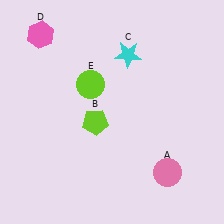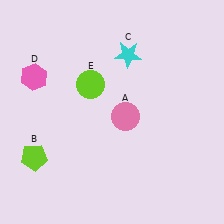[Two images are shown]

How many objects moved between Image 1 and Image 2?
3 objects moved between the two images.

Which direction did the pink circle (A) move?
The pink circle (A) moved up.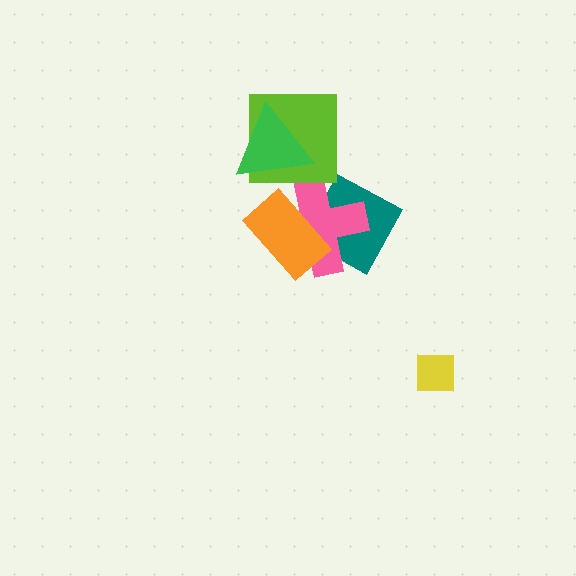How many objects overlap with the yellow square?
0 objects overlap with the yellow square.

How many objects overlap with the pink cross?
2 objects overlap with the pink cross.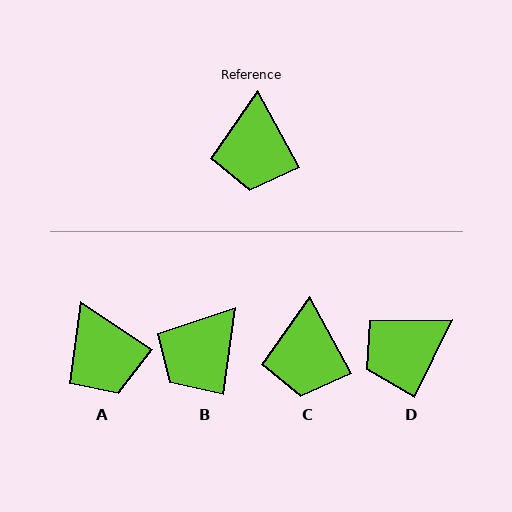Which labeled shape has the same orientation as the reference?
C.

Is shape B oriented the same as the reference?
No, it is off by about 37 degrees.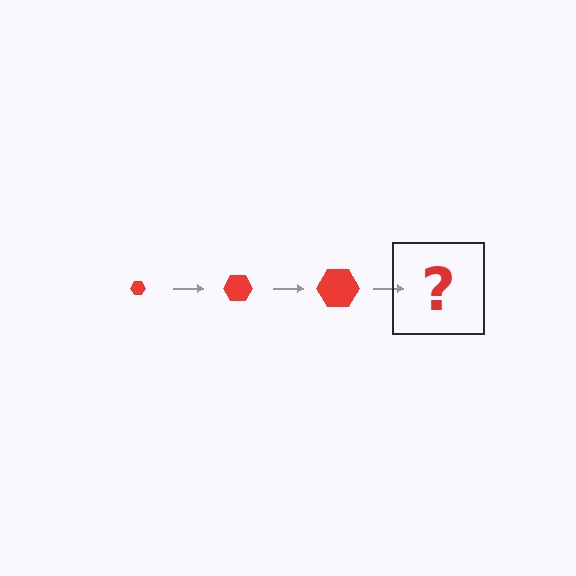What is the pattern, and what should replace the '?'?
The pattern is that the hexagon gets progressively larger each step. The '?' should be a red hexagon, larger than the previous one.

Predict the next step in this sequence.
The next step is a red hexagon, larger than the previous one.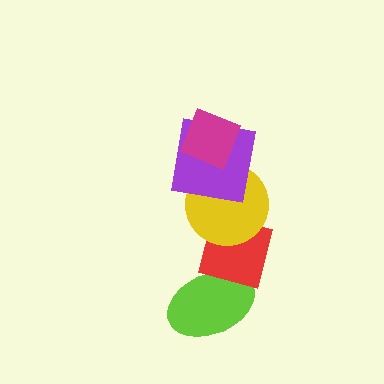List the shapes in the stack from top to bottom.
From top to bottom: the magenta diamond, the purple square, the yellow circle, the red square, the lime ellipse.